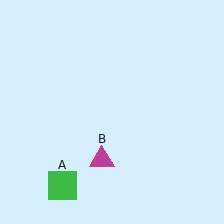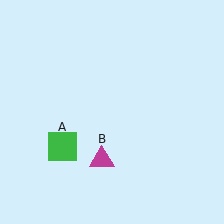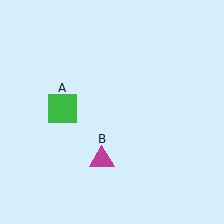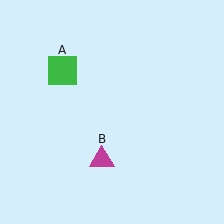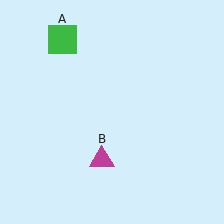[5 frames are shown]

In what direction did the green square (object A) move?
The green square (object A) moved up.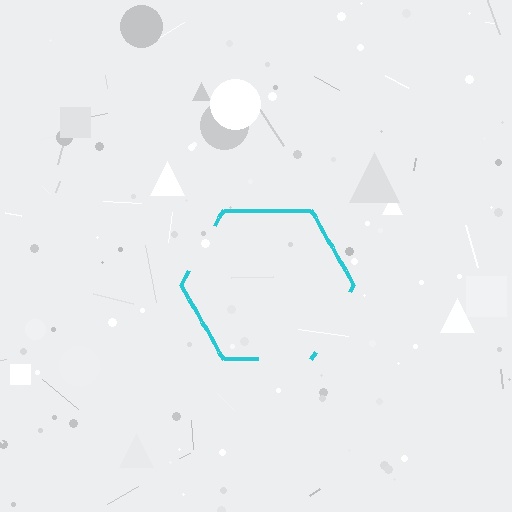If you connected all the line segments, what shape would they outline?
They would outline a hexagon.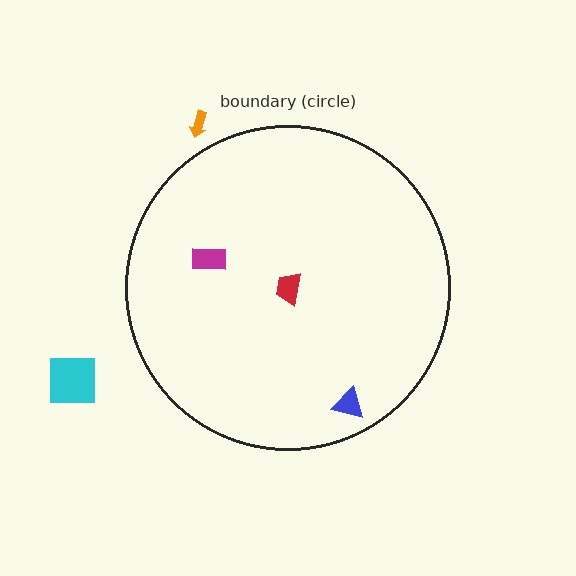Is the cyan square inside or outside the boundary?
Outside.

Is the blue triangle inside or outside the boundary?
Inside.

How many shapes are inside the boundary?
3 inside, 2 outside.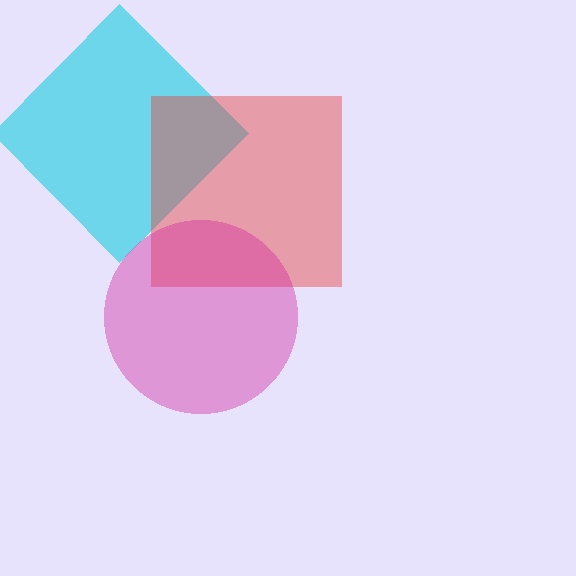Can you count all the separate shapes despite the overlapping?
Yes, there are 3 separate shapes.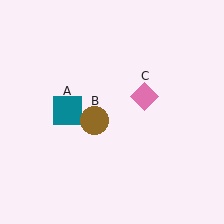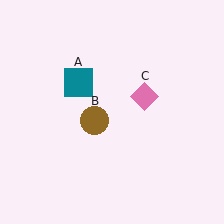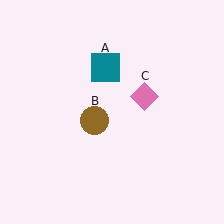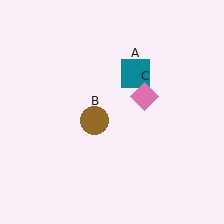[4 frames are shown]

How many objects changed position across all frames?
1 object changed position: teal square (object A).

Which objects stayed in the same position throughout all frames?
Brown circle (object B) and pink diamond (object C) remained stationary.